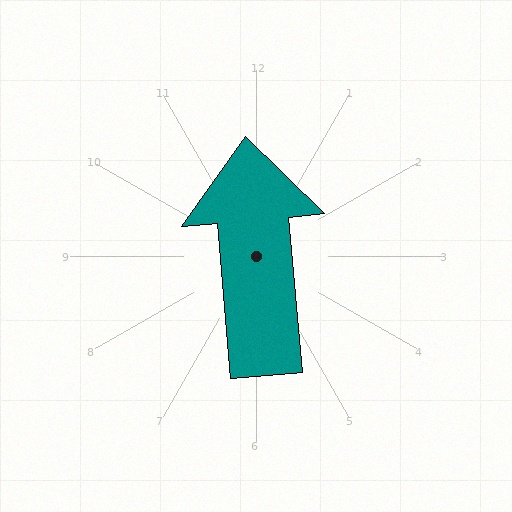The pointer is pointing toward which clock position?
Roughly 12 o'clock.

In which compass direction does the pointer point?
North.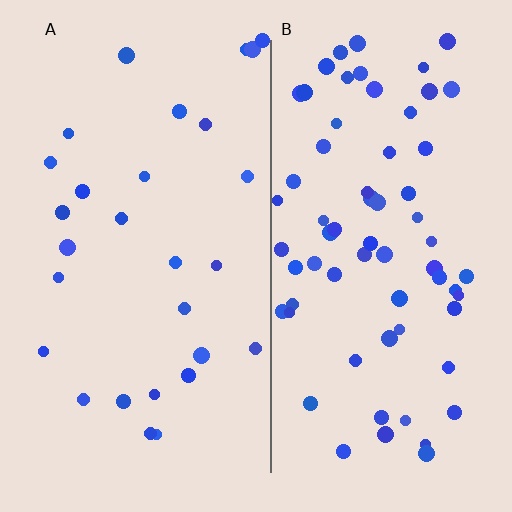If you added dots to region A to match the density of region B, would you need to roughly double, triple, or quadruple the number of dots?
Approximately double.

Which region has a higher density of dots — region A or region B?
B (the right).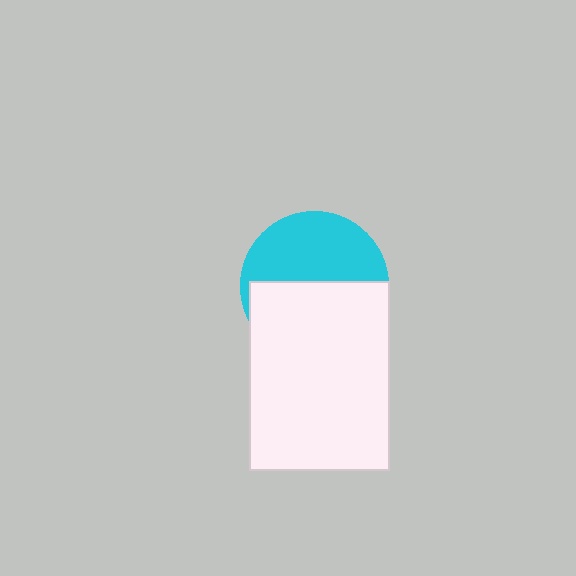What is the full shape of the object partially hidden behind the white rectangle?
The partially hidden object is a cyan circle.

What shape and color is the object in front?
The object in front is a white rectangle.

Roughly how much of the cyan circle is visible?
About half of it is visible (roughly 48%).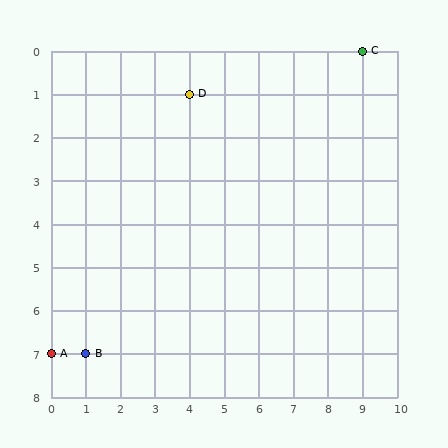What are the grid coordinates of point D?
Point D is at grid coordinates (4, 1).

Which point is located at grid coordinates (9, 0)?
Point C is at (9, 0).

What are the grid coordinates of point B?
Point B is at grid coordinates (1, 7).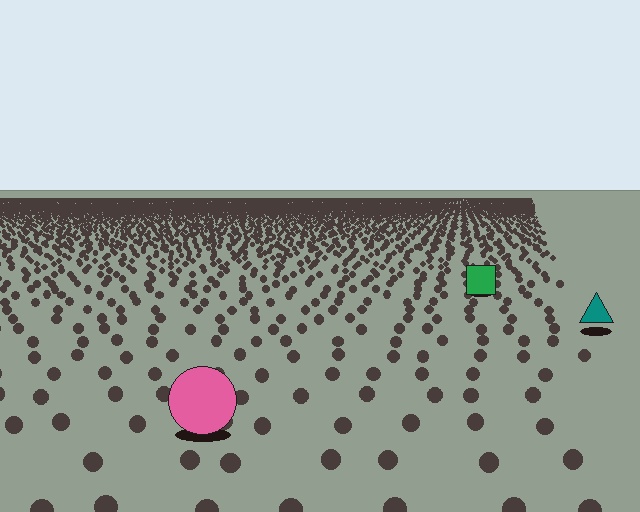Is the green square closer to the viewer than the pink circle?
No. The pink circle is closer — you can tell from the texture gradient: the ground texture is coarser near it.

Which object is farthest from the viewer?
The green square is farthest from the viewer. It appears smaller and the ground texture around it is denser.